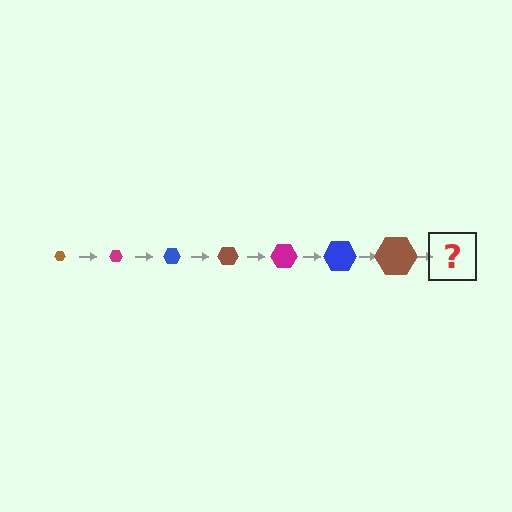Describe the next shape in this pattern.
It should be a magenta hexagon, larger than the previous one.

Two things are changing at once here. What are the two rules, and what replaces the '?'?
The two rules are that the hexagon grows larger each step and the color cycles through brown, magenta, and blue. The '?' should be a magenta hexagon, larger than the previous one.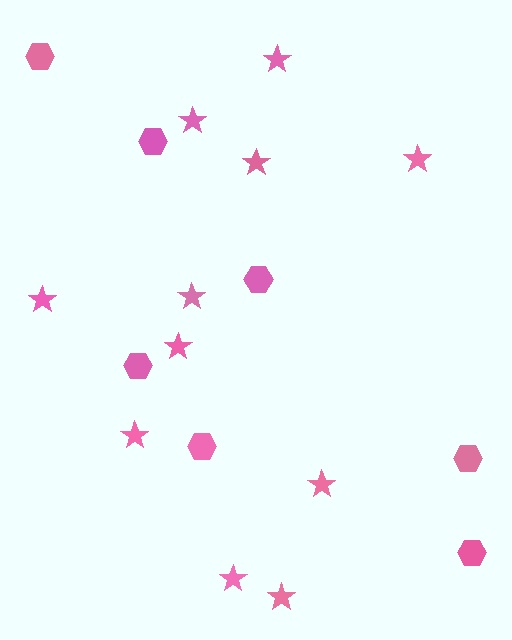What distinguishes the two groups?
There are 2 groups: one group of stars (11) and one group of hexagons (7).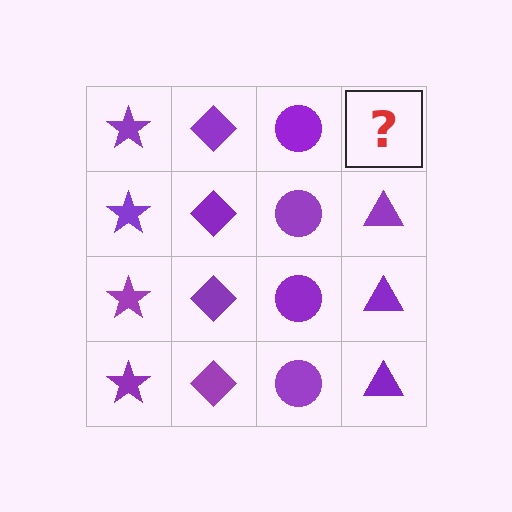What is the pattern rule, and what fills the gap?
The rule is that each column has a consistent shape. The gap should be filled with a purple triangle.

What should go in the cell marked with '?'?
The missing cell should contain a purple triangle.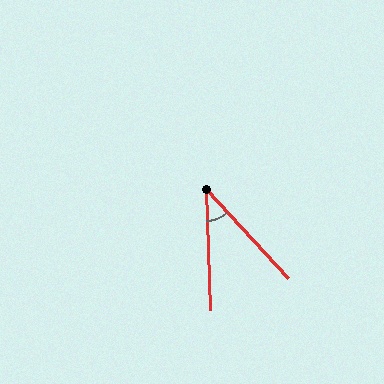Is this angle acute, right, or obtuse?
It is acute.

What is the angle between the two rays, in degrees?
Approximately 40 degrees.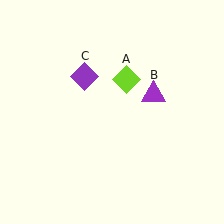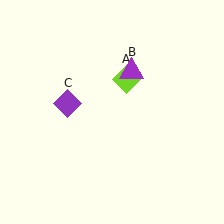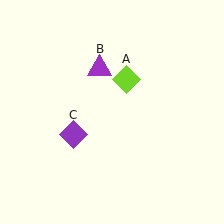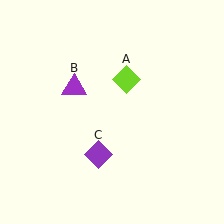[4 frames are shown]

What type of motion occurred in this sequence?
The purple triangle (object B), purple diamond (object C) rotated counterclockwise around the center of the scene.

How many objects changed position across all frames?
2 objects changed position: purple triangle (object B), purple diamond (object C).